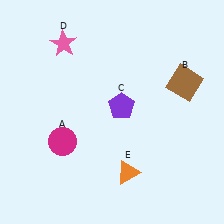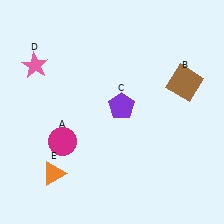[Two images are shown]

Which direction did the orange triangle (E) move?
The orange triangle (E) moved left.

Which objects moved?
The objects that moved are: the pink star (D), the orange triangle (E).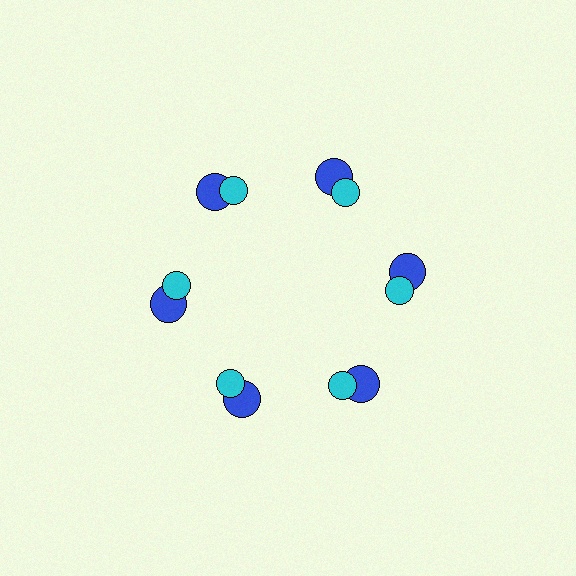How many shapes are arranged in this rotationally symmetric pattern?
There are 12 shapes, arranged in 6 groups of 2.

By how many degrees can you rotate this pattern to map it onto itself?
The pattern maps onto itself every 60 degrees of rotation.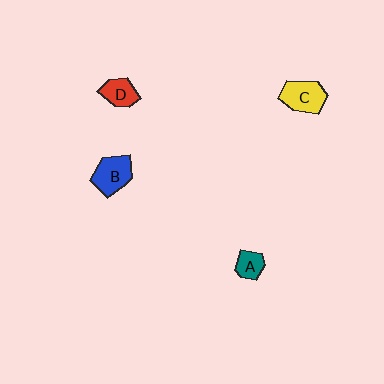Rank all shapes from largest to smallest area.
From largest to smallest: C (yellow), B (blue), D (red), A (teal).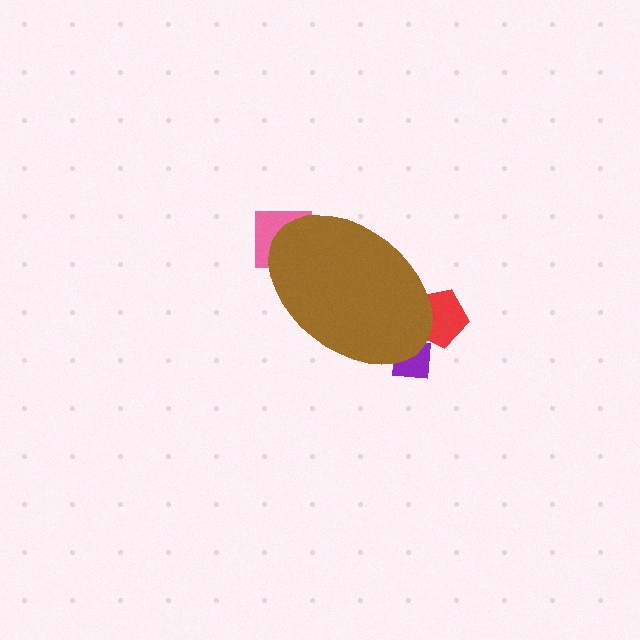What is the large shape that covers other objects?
A brown ellipse.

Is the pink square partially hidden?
Yes, the pink square is partially hidden behind the brown ellipse.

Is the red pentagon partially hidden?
Yes, the red pentagon is partially hidden behind the brown ellipse.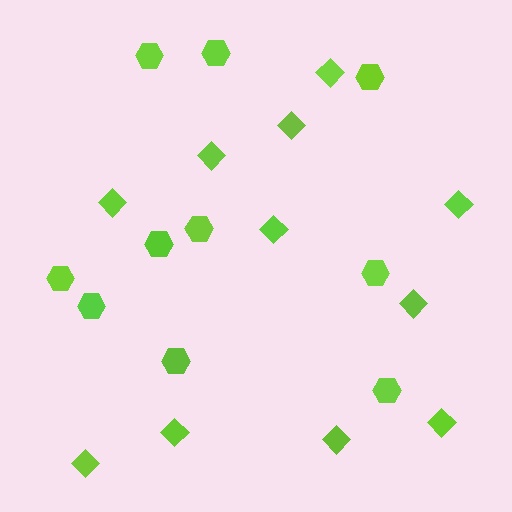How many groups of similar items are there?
There are 2 groups: one group of diamonds (11) and one group of hexagons (10).